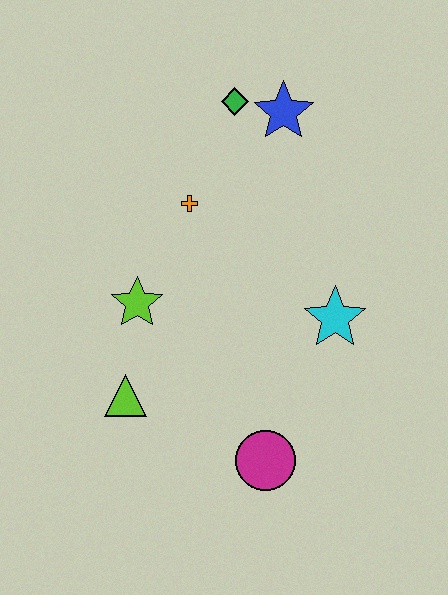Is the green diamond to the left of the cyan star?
Yes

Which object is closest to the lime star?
The lime triangle is closest to the lime star.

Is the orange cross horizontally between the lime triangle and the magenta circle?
Yes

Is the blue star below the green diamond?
Yes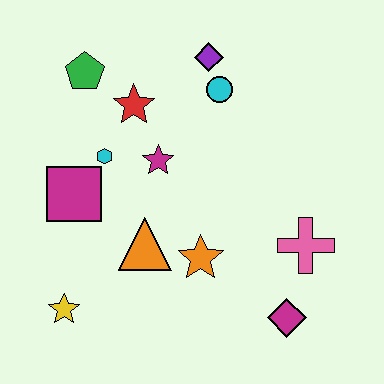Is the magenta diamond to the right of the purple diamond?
Yes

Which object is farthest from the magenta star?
The magenta diamond is farthest from the magenta star.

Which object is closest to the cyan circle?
The purple diamond is closest to the cyan circle.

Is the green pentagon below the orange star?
No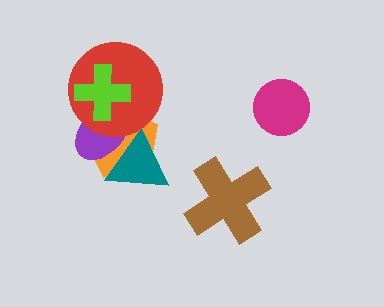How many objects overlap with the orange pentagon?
4 objects overlap with the orange pentagon.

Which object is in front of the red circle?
The lime cross is in front of the red circle.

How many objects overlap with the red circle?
3 objects overlap with the red circle.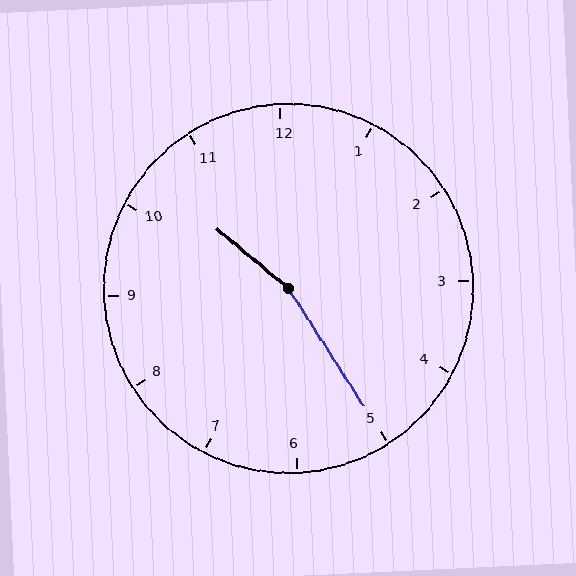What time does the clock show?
10:25.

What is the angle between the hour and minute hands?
Approximately 162 degrees.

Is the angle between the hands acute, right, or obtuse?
It is obtuse.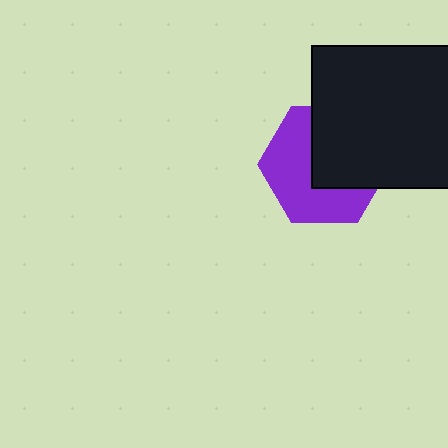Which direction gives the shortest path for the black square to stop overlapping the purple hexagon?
Moving toward the upper-right gives the shortest separation.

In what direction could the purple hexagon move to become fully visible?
The purple hexagon could move toward the lower-left. That would shift it out from behind the black square entirely.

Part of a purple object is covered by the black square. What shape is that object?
It is a hexagon.